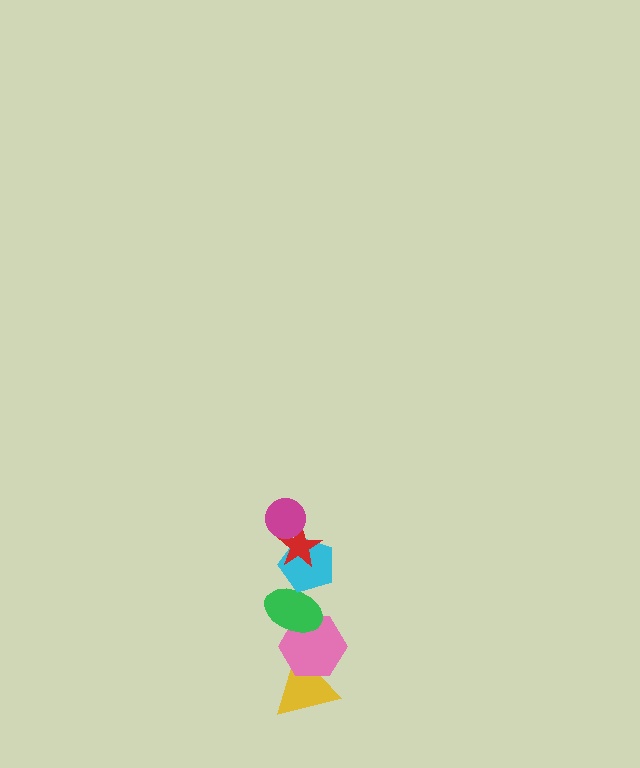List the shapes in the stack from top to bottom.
From top to bottom: the magenta circle, the red star, the cyan pentagon, the green ellipse, the pink hexagon, the yellow triangle.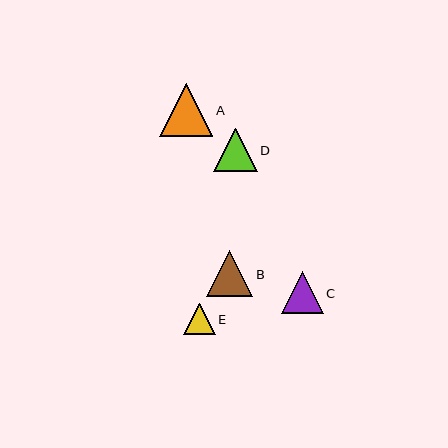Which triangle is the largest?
Triangle A is the largest with a size of approximately 53 pixels.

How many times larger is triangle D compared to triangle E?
Triangle D is approximately 1.4 times the size of triangle E.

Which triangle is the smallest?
Triangle E is the smallest with a size of approximately 31 pixels.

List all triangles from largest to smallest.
From largest to smallest: A, B, D, C, E.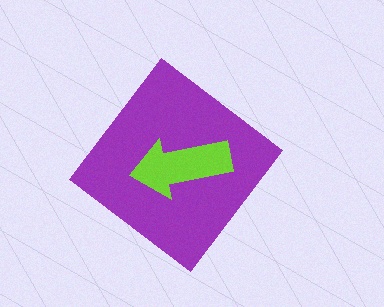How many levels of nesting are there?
2.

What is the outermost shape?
The purple diamond.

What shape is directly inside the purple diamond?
The lime arrow.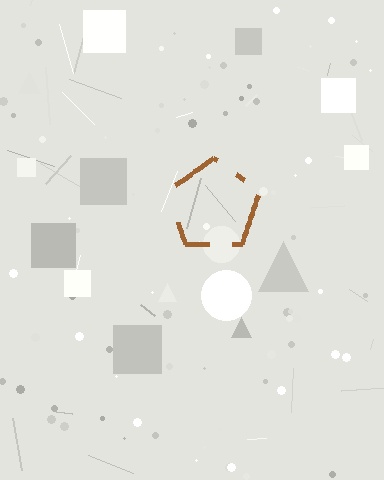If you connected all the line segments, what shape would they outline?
They would outline a pentagon.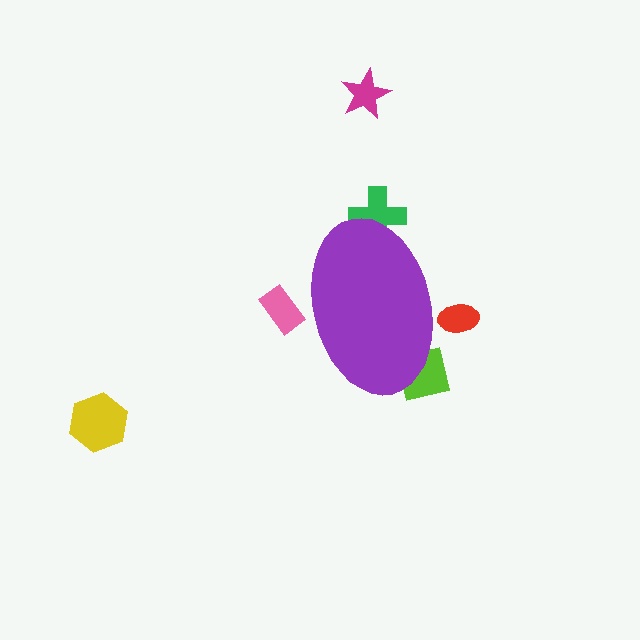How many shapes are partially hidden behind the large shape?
4 shapes are partially hidden.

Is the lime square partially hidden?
Yes, the lime square is partially hidden behind the purple ellipse.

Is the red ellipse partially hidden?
Yes, the red ellipse is partially hidden behind the purple ellipse.